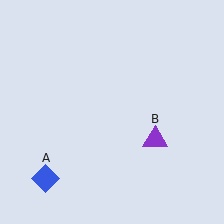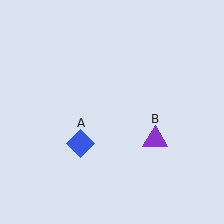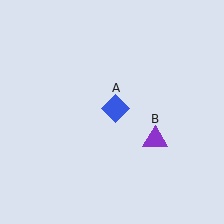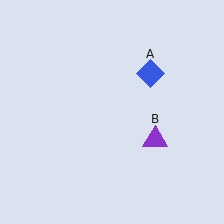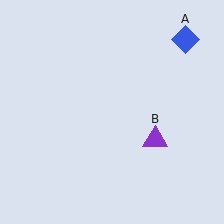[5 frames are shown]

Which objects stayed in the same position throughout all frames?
Purple triangle (object B) remained stationary.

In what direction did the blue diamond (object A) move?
The blue diamond (object A) moved up and to the right.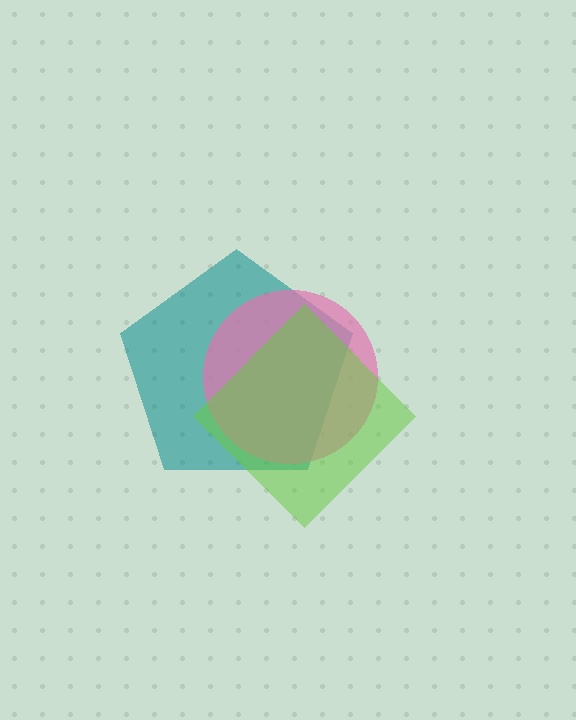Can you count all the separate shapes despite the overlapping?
Yes, there are 3 separate shapes.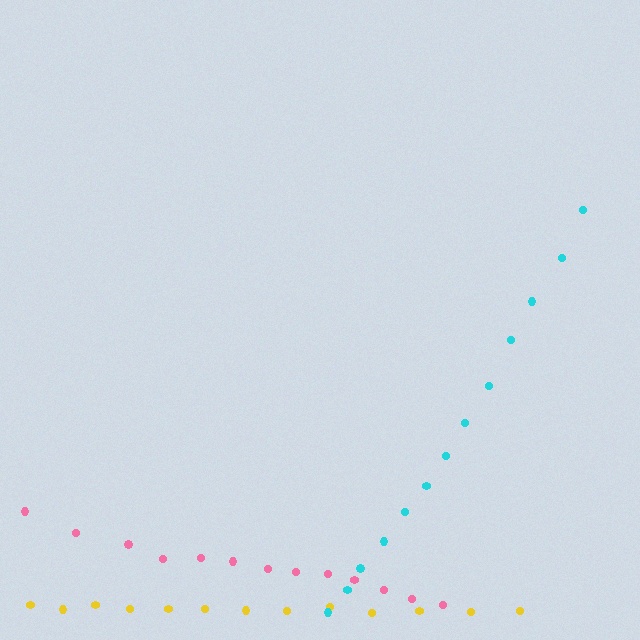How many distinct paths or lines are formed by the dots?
There are 3 distinct paths.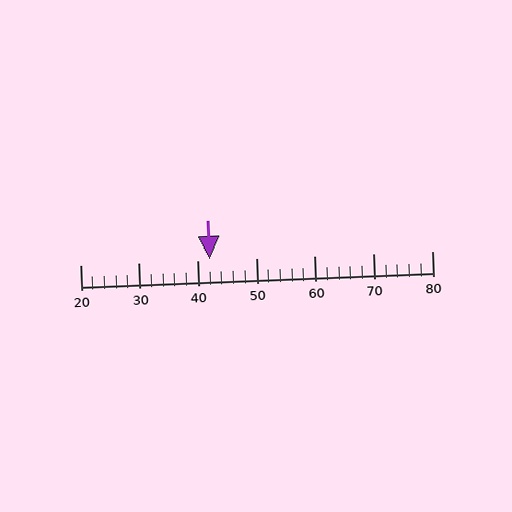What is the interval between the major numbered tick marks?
The major tick marks are spaced 10 units apart.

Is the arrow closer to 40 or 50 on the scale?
The arrow is closer to 40.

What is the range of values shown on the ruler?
The ruler shows values from 20 to 80.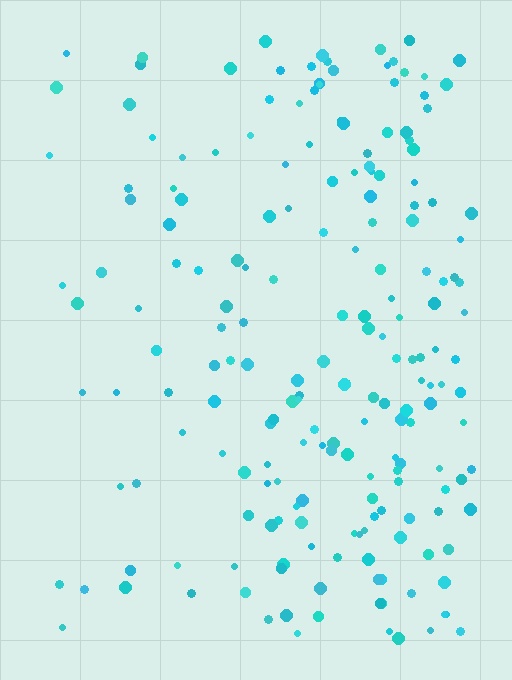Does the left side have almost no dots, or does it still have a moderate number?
Still a moderate number, just noticeably fewer than the right.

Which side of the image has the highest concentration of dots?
The right.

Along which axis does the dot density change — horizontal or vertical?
Horizontal.